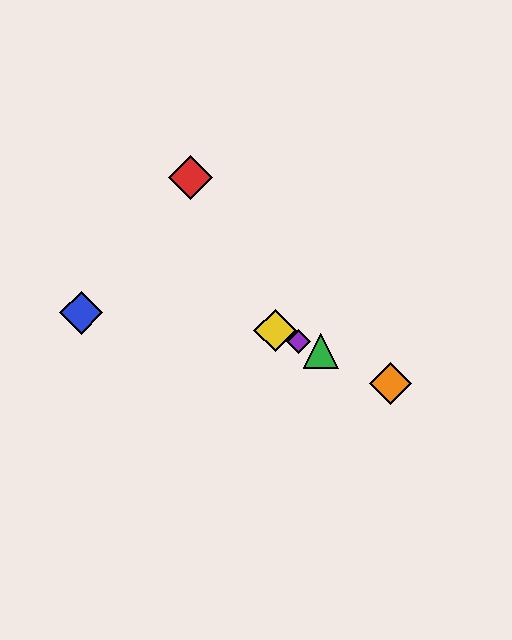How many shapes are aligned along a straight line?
4 shapes (the green triangle, the yellow diamond, the purple diamond, the orange diamond) are aligned along a straight line.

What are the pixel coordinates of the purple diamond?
The purple diamond is at (298, 341).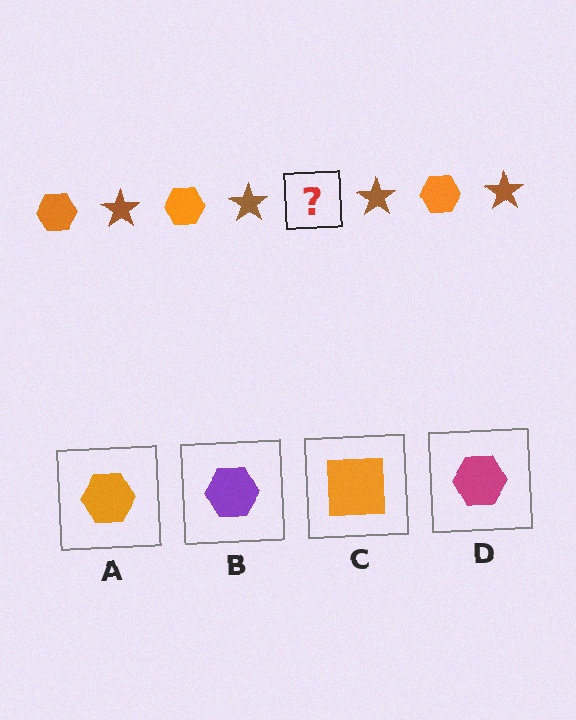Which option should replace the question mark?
Option A.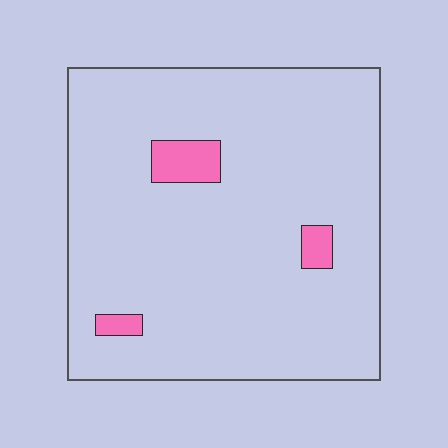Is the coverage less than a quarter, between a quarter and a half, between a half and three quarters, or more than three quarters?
Less than a quarter.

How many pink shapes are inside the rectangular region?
3.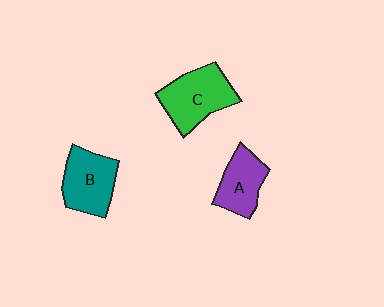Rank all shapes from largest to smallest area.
From largest to smallest: C (green), B (teal), A (purple).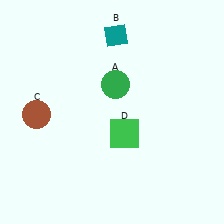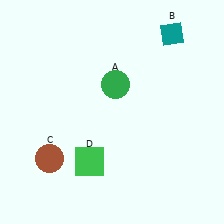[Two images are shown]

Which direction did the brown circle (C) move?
The brown circle (C) moved down.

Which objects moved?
The objects that moved are: the teal diamond (B), the brown circle (C), the green square (D).